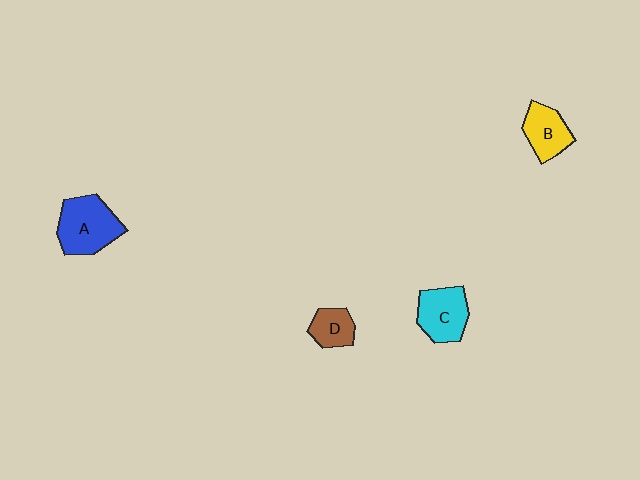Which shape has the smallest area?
Shape D (brown).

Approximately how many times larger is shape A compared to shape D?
Approximately 2.0 times.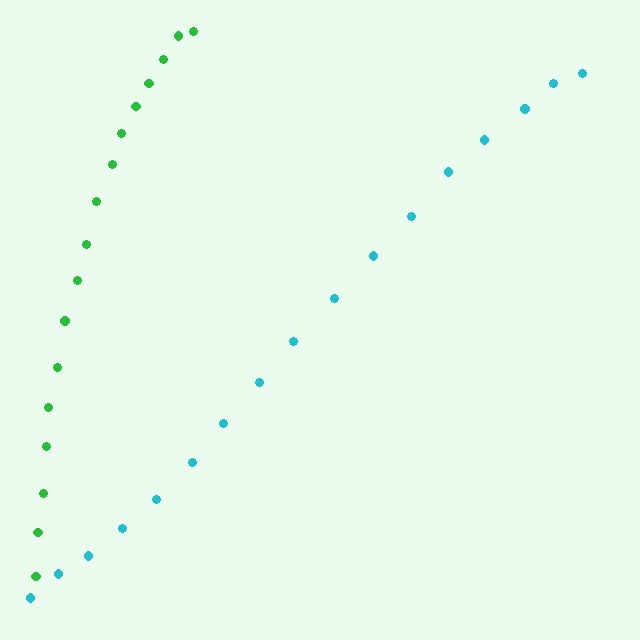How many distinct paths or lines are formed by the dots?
There are 2 distinct paths.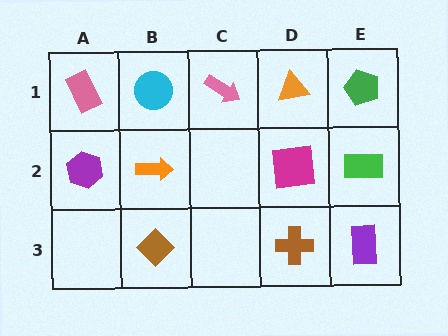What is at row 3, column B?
A brown diamond.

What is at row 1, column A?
A pink rectangle.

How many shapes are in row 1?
5 shapes.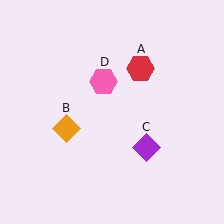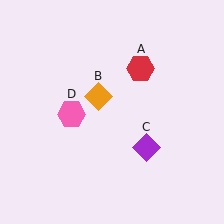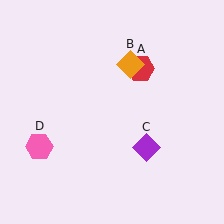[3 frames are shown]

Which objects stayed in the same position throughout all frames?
Red hexagon (object A) and purple diamond (object C) remained stationary.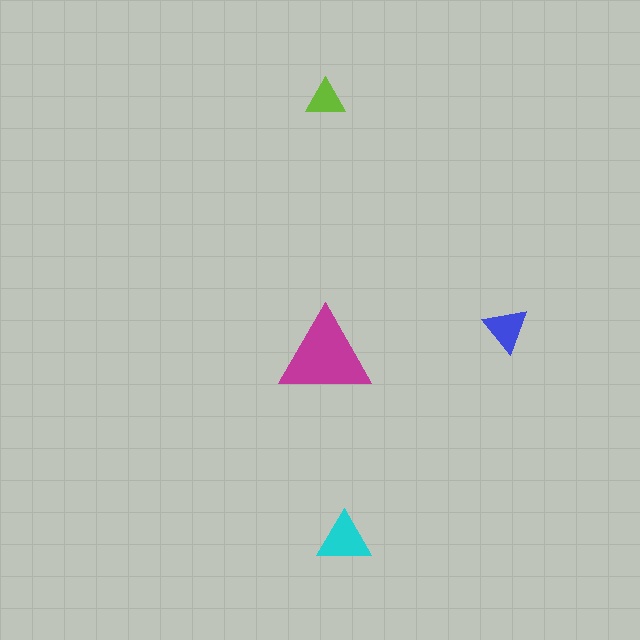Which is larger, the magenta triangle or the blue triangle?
The magenta one.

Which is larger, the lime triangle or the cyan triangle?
The cyan one.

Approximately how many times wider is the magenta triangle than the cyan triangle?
About 1.5 times wider.